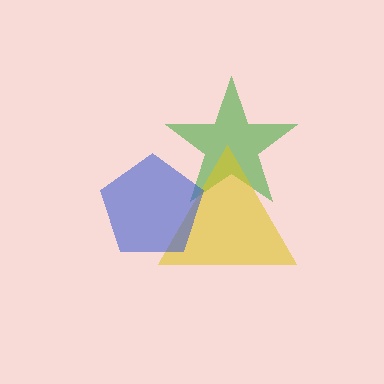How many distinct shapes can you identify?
There are 3 distinct shapes: a green star, a yellow triangle, a blue pentagon.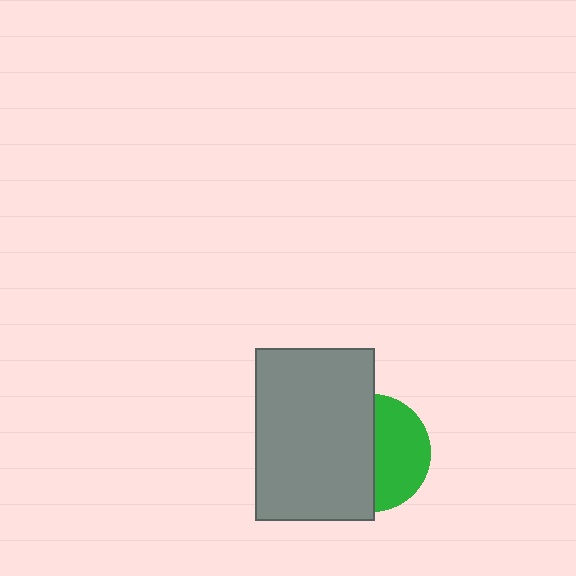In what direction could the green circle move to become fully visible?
The green circle could move right. That would shift it out from behind the gray rectangle entirely.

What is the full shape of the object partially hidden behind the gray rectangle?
The partially hidden object is a green circle.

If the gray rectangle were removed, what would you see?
You would see the complete green circle.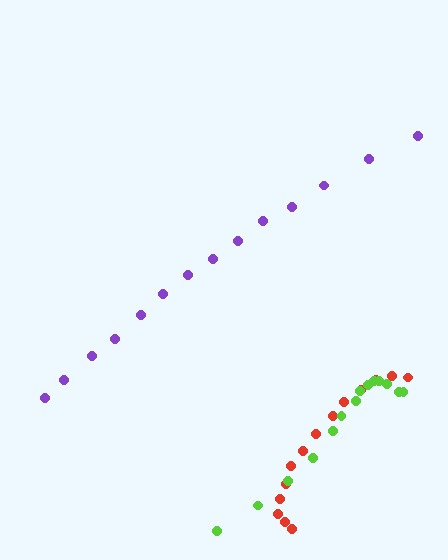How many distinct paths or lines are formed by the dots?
There are 3 distinct paths.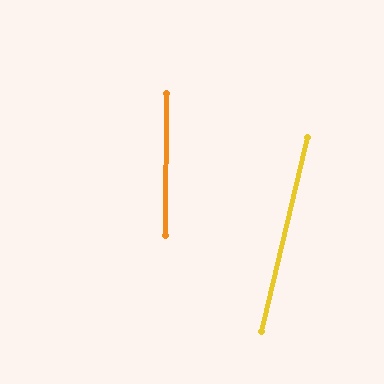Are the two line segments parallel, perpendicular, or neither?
Neither parallel nor perpendicular — they differ by about 13°.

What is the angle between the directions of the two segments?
Approximately 13 degrees.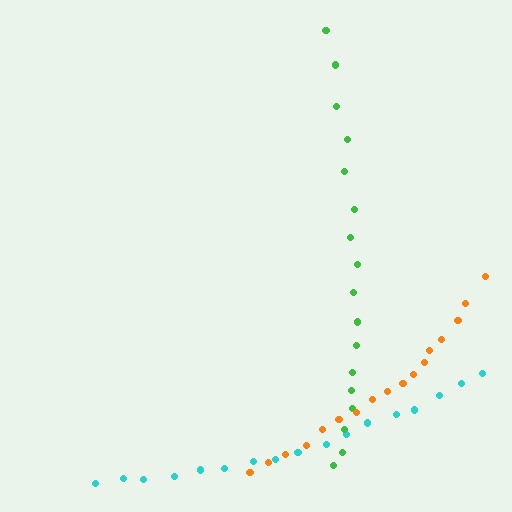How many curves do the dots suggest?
There are 3 distinct paths.